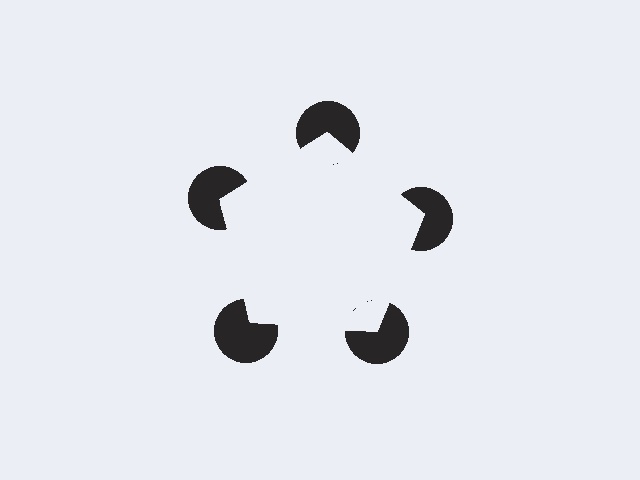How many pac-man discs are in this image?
There are 5 — one at each vertex of the illusory pentagon.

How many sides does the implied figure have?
5 sides.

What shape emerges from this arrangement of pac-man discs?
An illusory pentagon — its edges are inferred from the aligned wedge cuts in the pac-man discs, not physically drawn.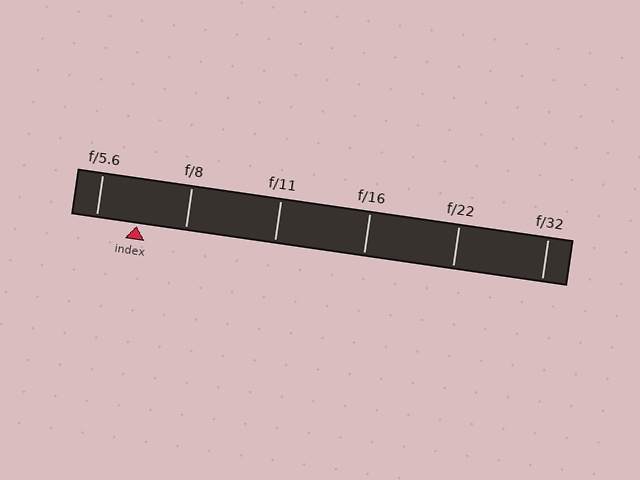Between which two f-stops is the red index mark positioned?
The index mark is between f/5.6 and f/8.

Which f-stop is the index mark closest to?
The index mark is closest to f/5.6.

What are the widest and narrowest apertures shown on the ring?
The widest aperture shown is f/5.6 and the narrowest is f/32.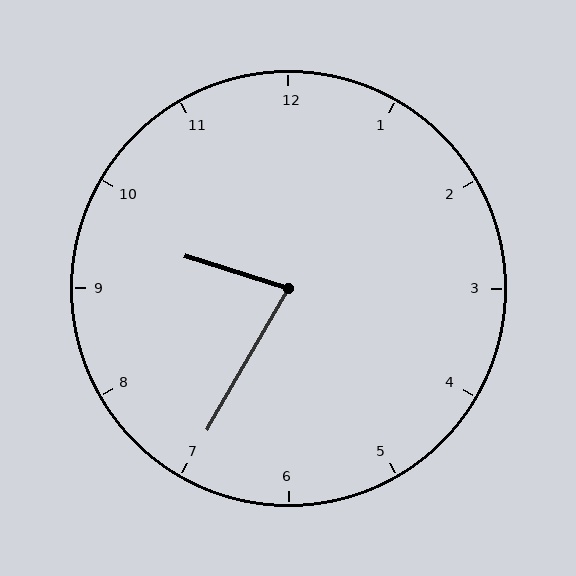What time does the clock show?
9:35.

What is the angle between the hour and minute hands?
Approximately 78 degrees.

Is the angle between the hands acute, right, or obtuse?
It is acute.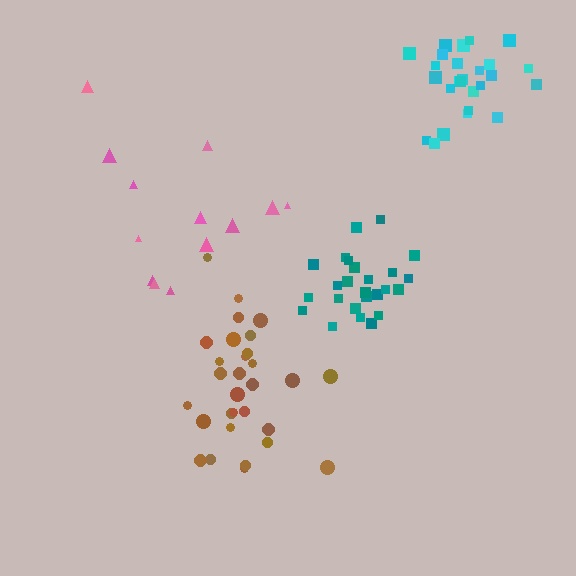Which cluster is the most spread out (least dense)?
Pink.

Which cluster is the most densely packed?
Teal.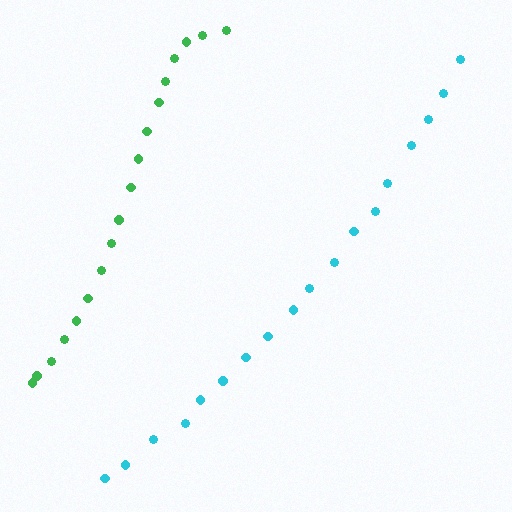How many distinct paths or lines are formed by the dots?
There are 2 distinct paths.